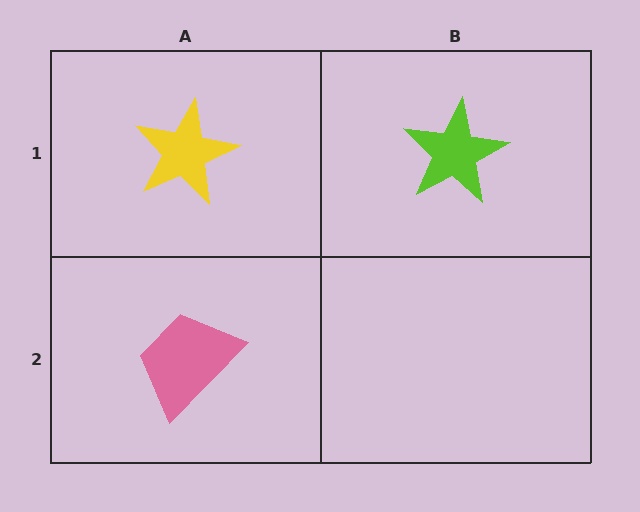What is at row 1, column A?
A yellow star.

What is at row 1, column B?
A lime star.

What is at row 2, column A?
A pink trapezoid.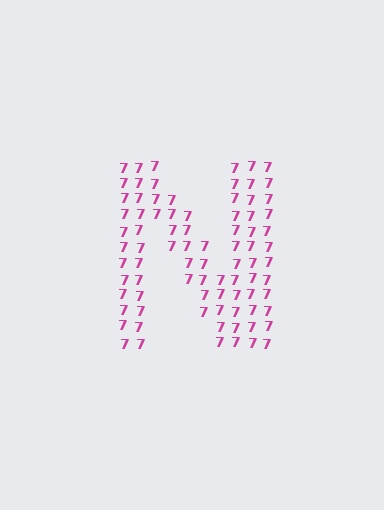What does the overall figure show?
The overall figure shows the letter N.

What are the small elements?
The small elements are digit 7's.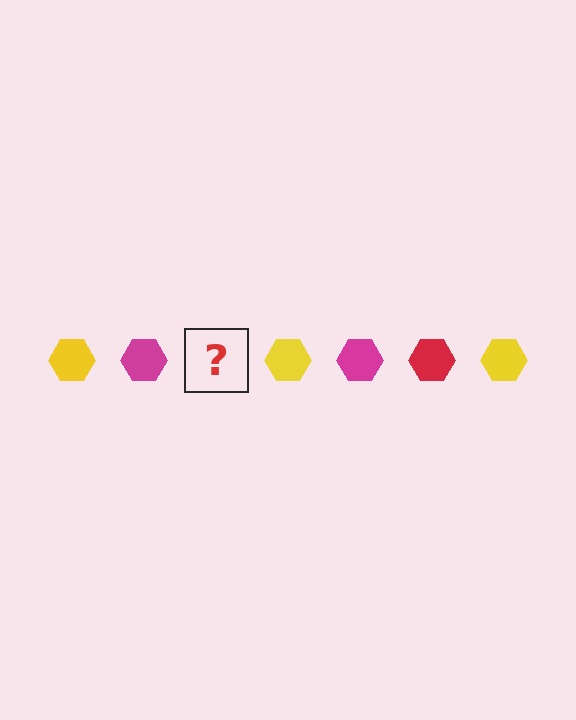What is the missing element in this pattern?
The missing element is a red hexagon.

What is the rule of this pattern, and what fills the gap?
The rule is that the pattern cycles through yellow, magenta, red hexagons. The gap should be filled with a red hexagon.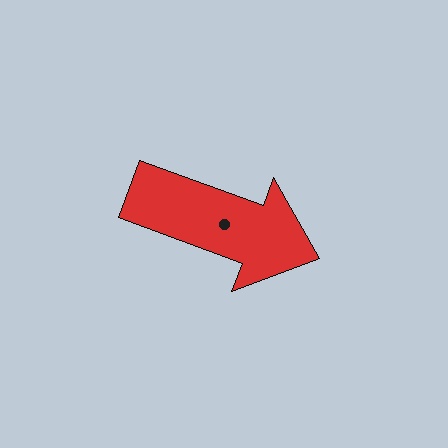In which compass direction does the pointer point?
East.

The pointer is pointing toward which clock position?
Roughly 4 o'clock.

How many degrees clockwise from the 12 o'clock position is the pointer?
Approximately 110 degrees.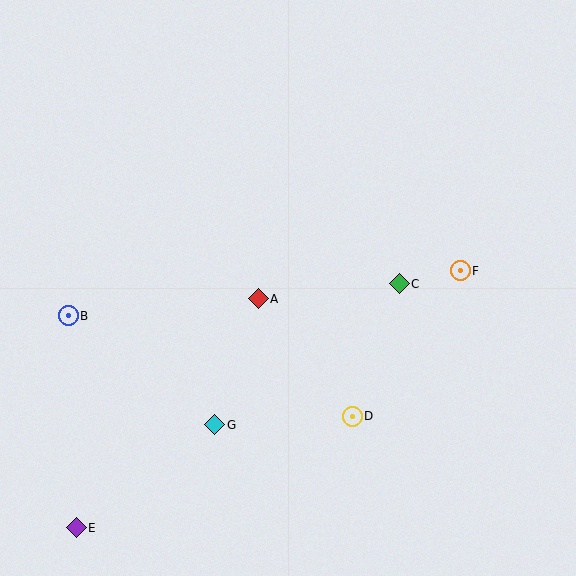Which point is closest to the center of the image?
Point A at (258, 299) is closest to the center.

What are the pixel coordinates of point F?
Point F is at (460, 271).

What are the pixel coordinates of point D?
Point D is at (352, 416).